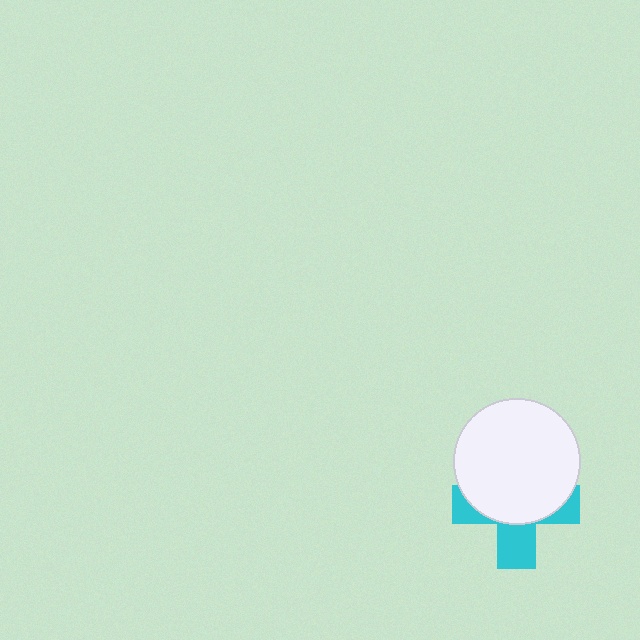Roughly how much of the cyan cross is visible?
A small part of it is visible (roughly 39%).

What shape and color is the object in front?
The object in front is a white circle.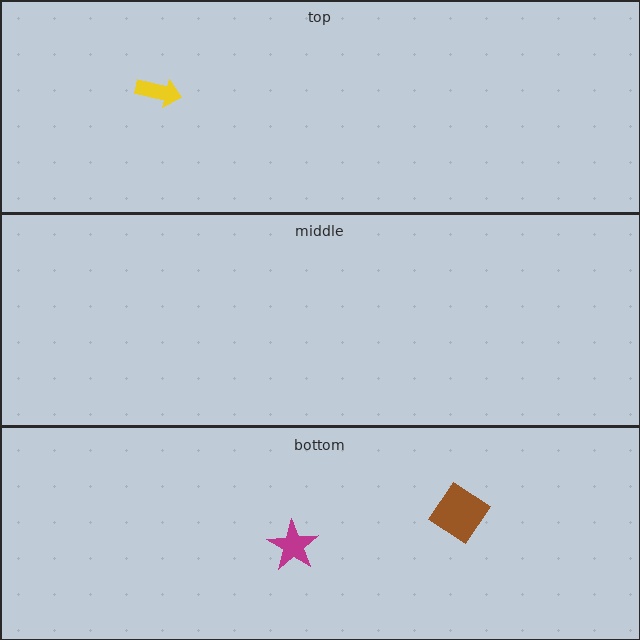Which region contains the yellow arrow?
The top region.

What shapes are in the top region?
The yellow arrow.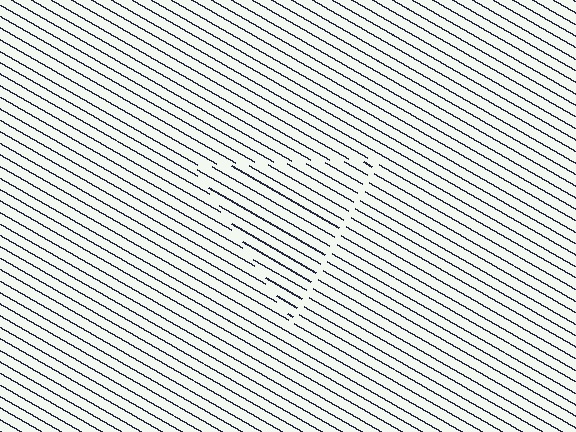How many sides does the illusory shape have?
3 sides — the line-ends trace a triangle.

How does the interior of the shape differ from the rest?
The interior of the shape contains the same grating, shifted by half a period — the contour is defined by the phase discontinuity where line-ends from the inner and outer gratings abut.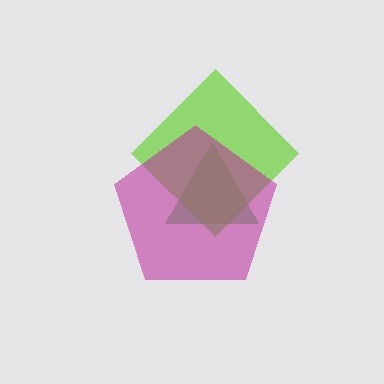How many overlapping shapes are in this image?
There are 3 overlapping shapes in the image.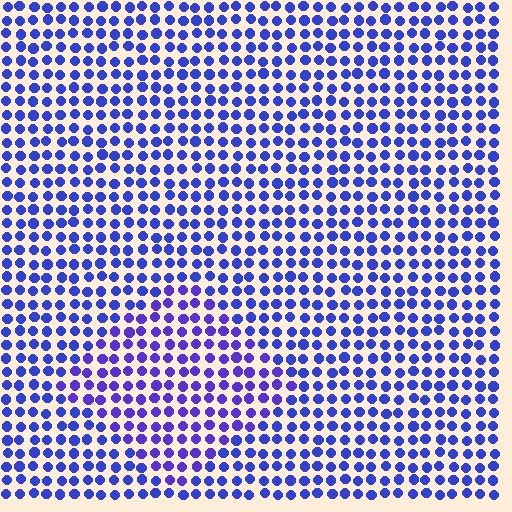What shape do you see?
I see a diamond.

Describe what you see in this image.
The image is filled with small blue elements in a uniform arrangement. A diamond-shaped region is visible where the elements are tinted to a slightly different hue, forming a subtle color boundary.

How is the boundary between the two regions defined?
The boundary is defined purely by a slight shift in hue (about 22 degrees). Spacing, size, and orientation are identical on both sides.